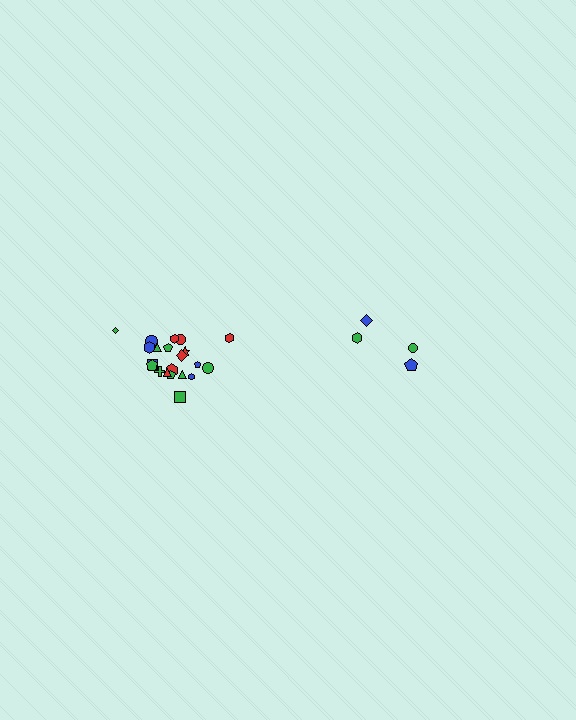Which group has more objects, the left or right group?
The left group.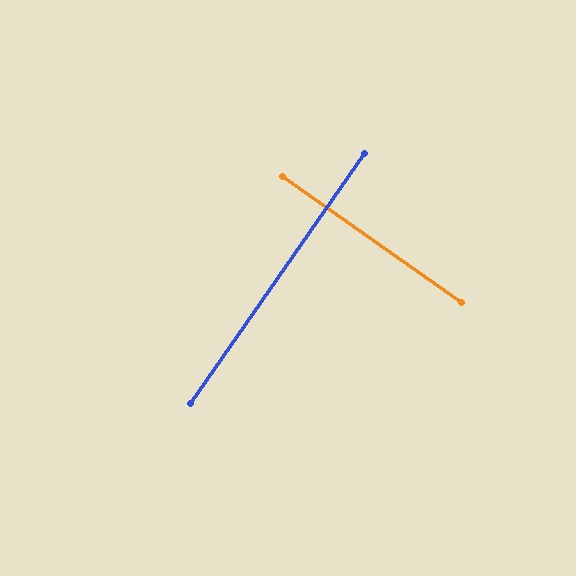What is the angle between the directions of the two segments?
Approximately 90 degrees.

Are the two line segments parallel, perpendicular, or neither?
Perpendicular — they meet at approximately 90°.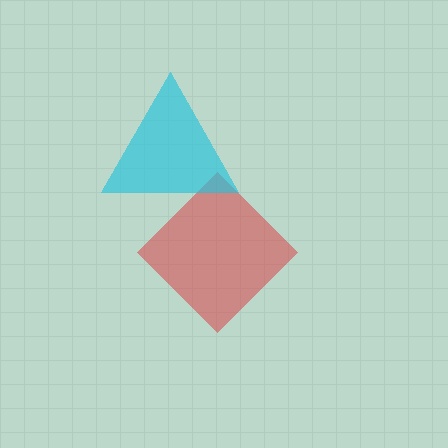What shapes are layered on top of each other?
The layered shapes are: a red diamond, a cyan triangle.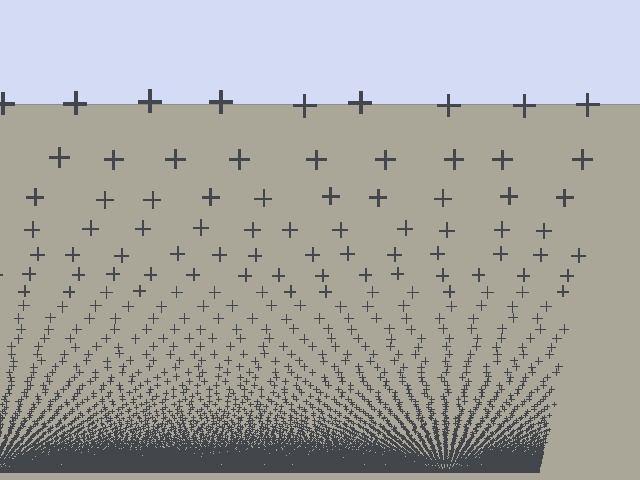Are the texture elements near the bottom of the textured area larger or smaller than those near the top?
Smaller. The gradient is inverted — elements near the bottom are smaller and denser.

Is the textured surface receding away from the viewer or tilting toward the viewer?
The surface appears to tilt toward the viewer. Texture elements get larger and sparser toward the top.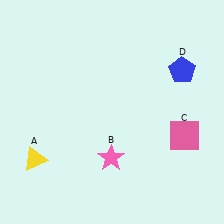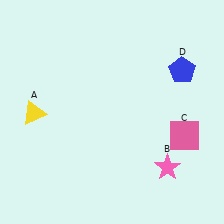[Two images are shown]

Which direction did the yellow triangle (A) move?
The yellow triangle (A) moved up.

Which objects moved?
The objects that moved are: the yellow triangle (A), the pink star (B).